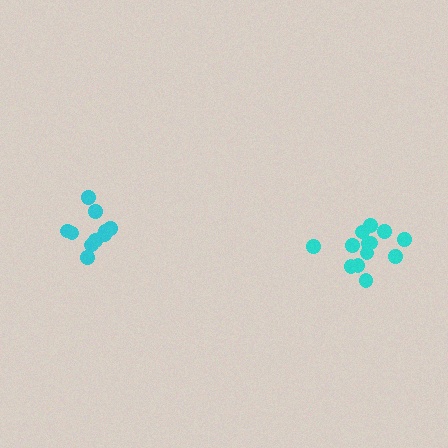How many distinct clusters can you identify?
There are 2 distinct clusters.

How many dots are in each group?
Group 1: 13 dots, Group 2: 10 dots (23 total).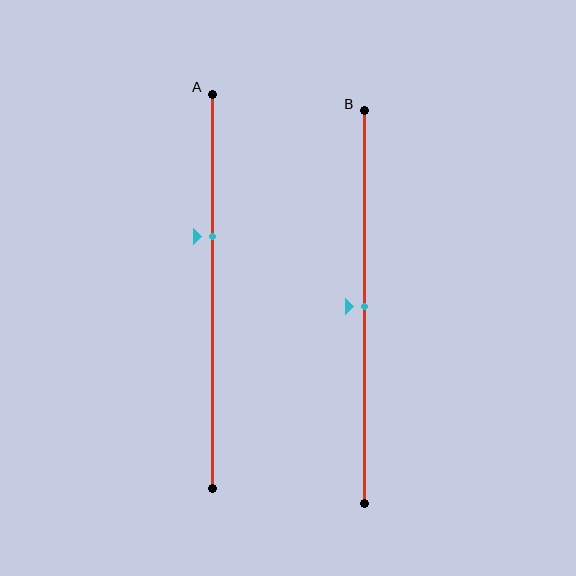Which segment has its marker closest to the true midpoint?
Segment B has its marker closest to the true midpoint.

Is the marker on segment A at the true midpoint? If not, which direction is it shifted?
No, the marker on segment A is shifted upward by about 14% of the segment length.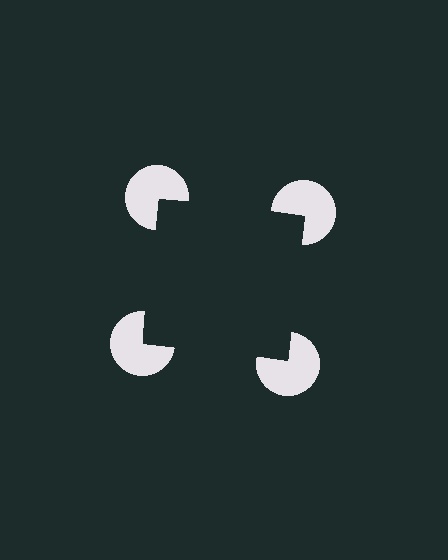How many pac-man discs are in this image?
There are 4 — one at each vertex of the illusory square.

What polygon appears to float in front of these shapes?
An illusory square — its edges are inferred from the aligned wedge cuts in the pac-man discs, not physically drawn.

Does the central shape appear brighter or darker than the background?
It typically appears slightly darker than the background, even though no actual brightness change is drawn.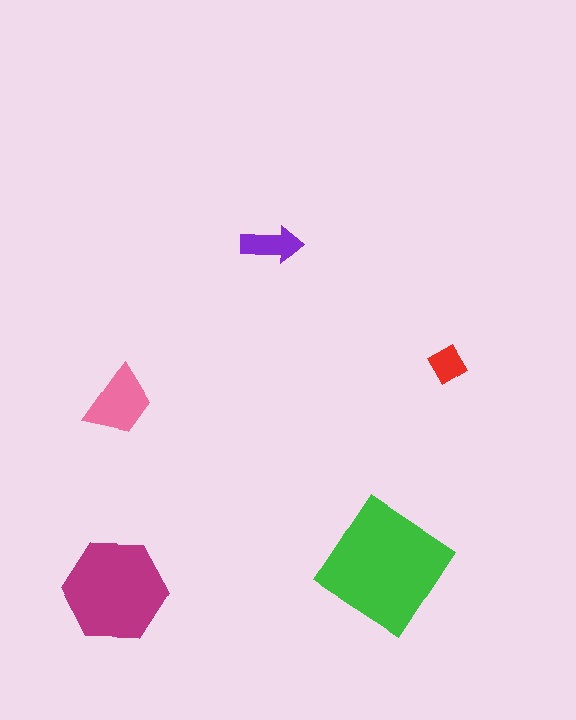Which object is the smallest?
The red diamond.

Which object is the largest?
The green diamond.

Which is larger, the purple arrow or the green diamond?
The green diamond.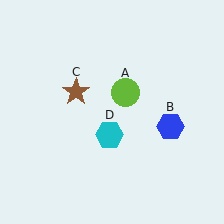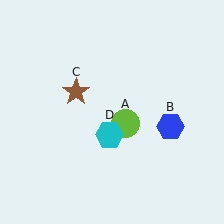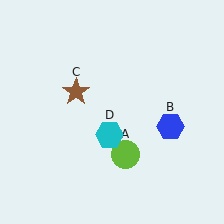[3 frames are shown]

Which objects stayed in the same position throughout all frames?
Blue hexagon (object B) and brown star (object C) and cyan hexagon (object D) remained stationary.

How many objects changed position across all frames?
1 object changed position: lime circle (object A).